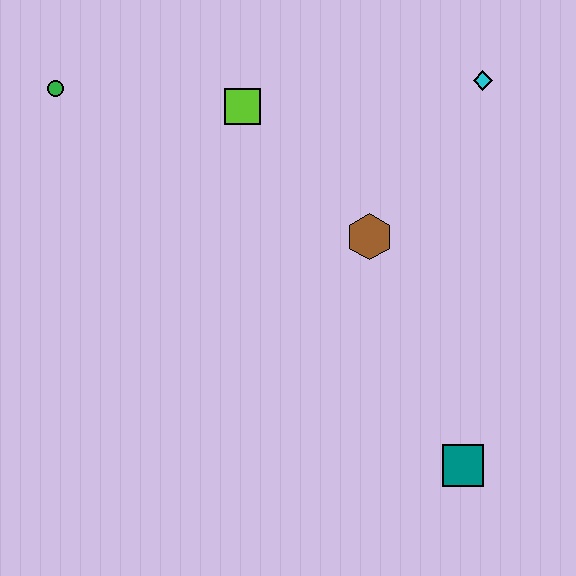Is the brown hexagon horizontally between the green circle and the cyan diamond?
Yes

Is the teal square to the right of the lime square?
Yes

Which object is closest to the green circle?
The lime square is closest to the green circle.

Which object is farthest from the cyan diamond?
The green circle is farthest from the cyan diamond.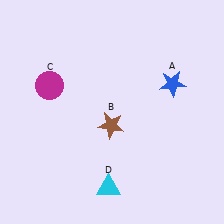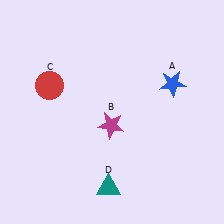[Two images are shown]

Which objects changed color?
B changed from brown to magenta. C changed from magenta to red. D changed from cyan to teal.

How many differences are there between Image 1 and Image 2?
There are 3 differences between the two images.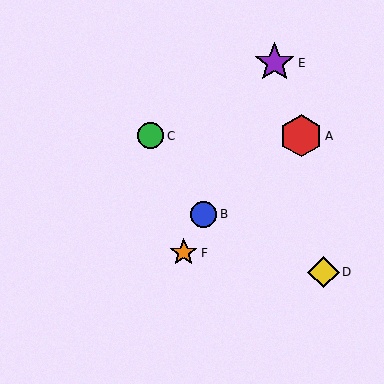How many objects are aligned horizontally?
2 objects (A, C) are aligned horizontally.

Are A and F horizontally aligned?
No, A is at y≈136 and F is at y≈253.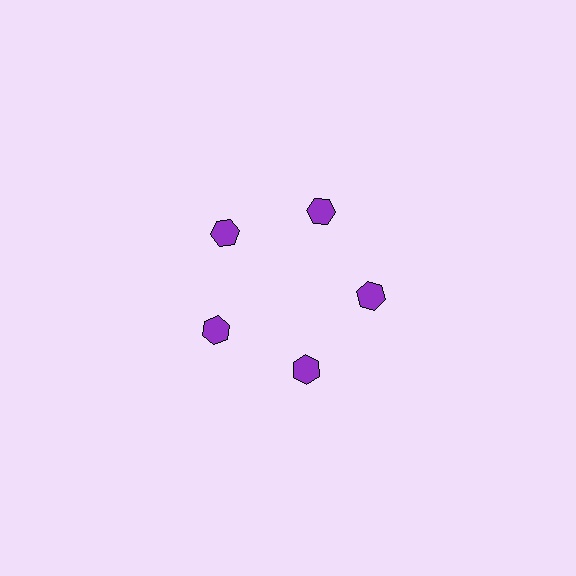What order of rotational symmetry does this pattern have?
This pattern has 5-fold rotational symmetry.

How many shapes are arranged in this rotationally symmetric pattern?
There are 5 shapes, arranged in 5 groups of 1.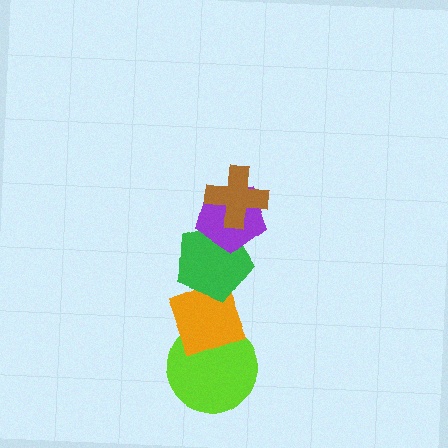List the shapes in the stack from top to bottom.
From top to bottom: the brown cross, the purple pentagon, the green pentagon, the orange diamond, the lime circle.